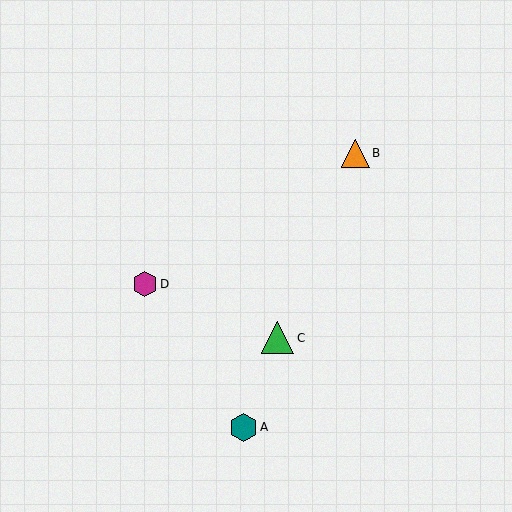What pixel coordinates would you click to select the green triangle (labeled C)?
Click at (278, 338) to select the green triangle C.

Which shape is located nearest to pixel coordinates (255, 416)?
The teal hexagon (labeled A) at (243, 427) is nearest to that location.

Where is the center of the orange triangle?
The center of the orange triangle is at (355, 153).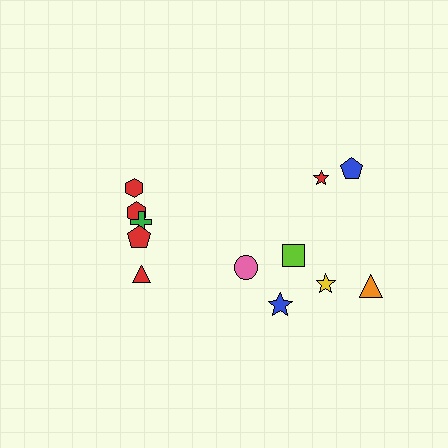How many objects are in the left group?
There are 5 objects.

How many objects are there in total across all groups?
There are 12 objects.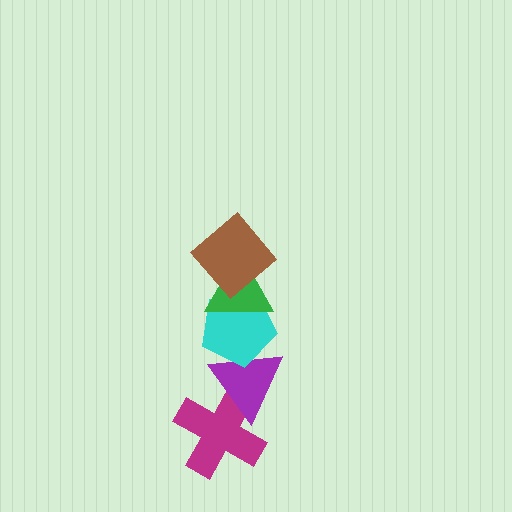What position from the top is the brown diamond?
The brown diamond is 1st from the top.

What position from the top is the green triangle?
The green triangle is 2nd from the top.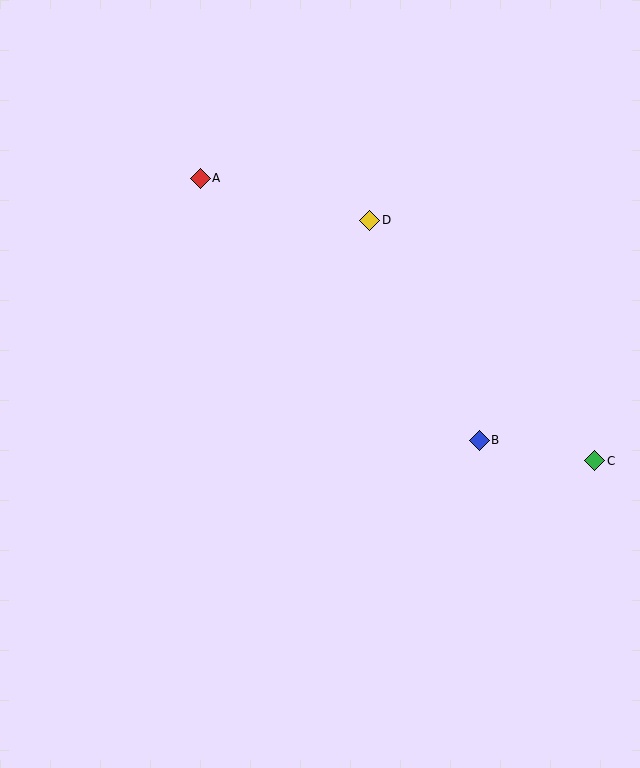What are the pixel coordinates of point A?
Point A is at (200, 178).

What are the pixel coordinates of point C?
Point C is at (595, 461).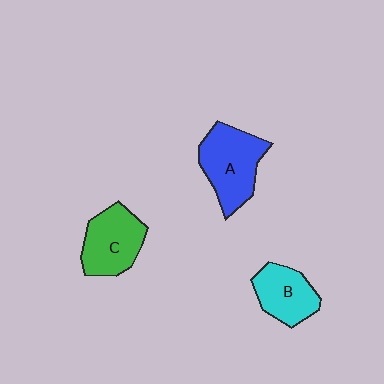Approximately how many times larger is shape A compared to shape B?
Approximately 1.4 times.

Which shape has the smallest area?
Shape B (cyan).